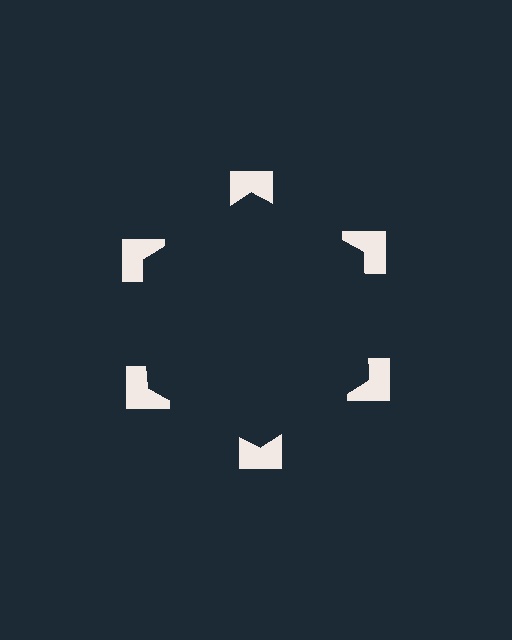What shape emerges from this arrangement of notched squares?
An illusory hexagon — its edges are inferred from the aligned wedge cuts in the notched squares, not physically drawn.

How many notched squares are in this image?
There are 6 — one at each vertex of the illusory hexagon.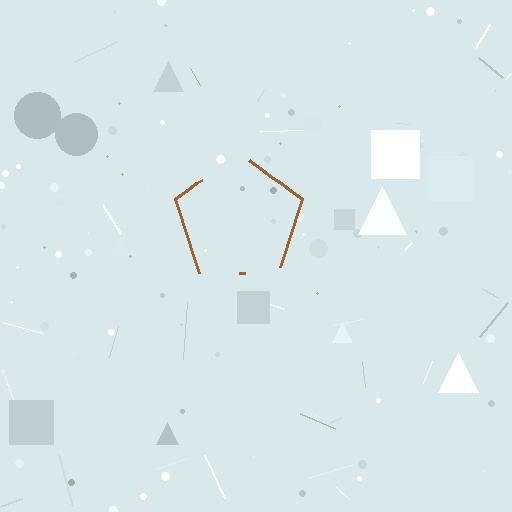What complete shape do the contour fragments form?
The contour fragments form a pentagon.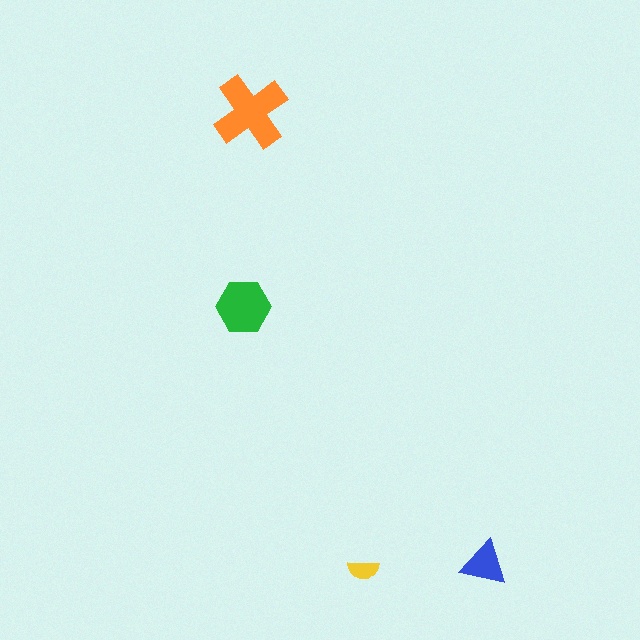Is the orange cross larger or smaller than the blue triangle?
Larger.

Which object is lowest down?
The yellow semicircle is bottommost.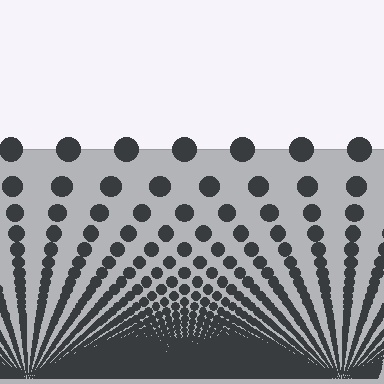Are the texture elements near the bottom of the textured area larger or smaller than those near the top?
Smaller. The gradient is inverted — elements near the bottom are smaller and denser.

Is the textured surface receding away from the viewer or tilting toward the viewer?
The surface appears to tilt toward the viewer. Texture elements get larger and sparser toward the top.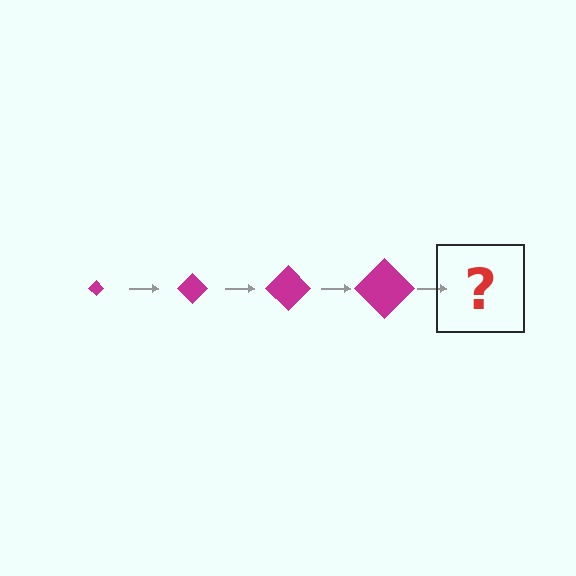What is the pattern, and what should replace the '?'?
The pattern is that the diamond gets progressively larger each step. The '?' should be a magenta diamond, larger than the previous one.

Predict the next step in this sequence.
The next step is a magenta diamond, larger than the previous one.